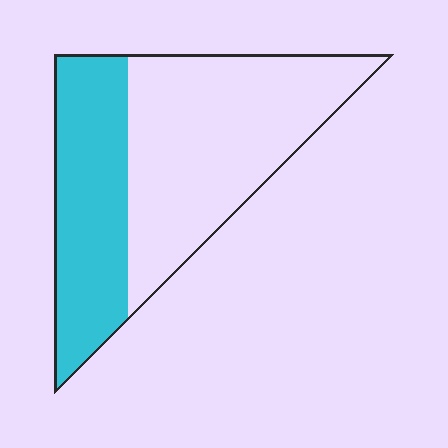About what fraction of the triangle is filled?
About three eighths (3/8).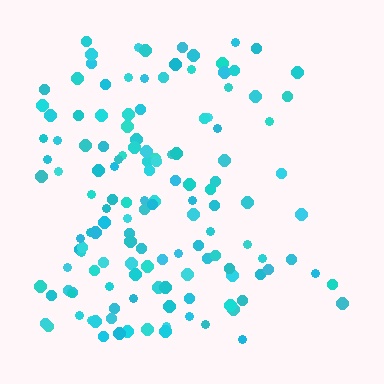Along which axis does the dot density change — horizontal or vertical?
Horizontal.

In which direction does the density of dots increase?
From right to left, with the left side densest.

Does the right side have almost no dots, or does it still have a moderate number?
Still a moderate number, just noticeably fewer than the left.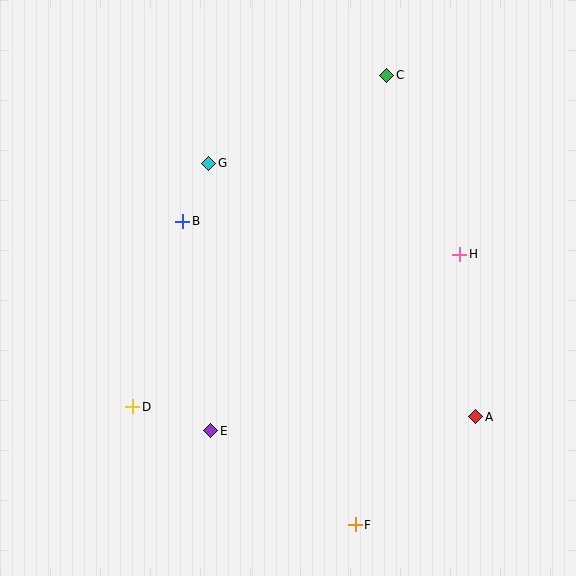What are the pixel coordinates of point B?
Point B is at (183, 221).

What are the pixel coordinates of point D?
Point D is at (133, 407).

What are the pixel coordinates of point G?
Point G is at (209, 163).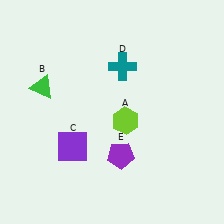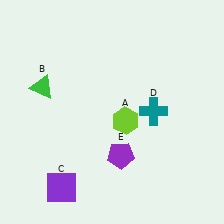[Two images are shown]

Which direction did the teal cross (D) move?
The teal cross (D) moved down.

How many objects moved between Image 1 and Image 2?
2 objects moved between the two images.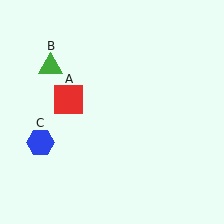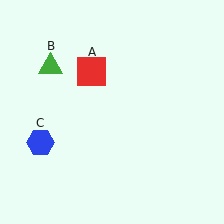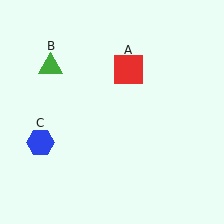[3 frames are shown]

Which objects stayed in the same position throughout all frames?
Green triangle (object B) and blue hexagon (object C) remained stationary.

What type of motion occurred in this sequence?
The red square (object A) rotated clockwise around the center of the scene.